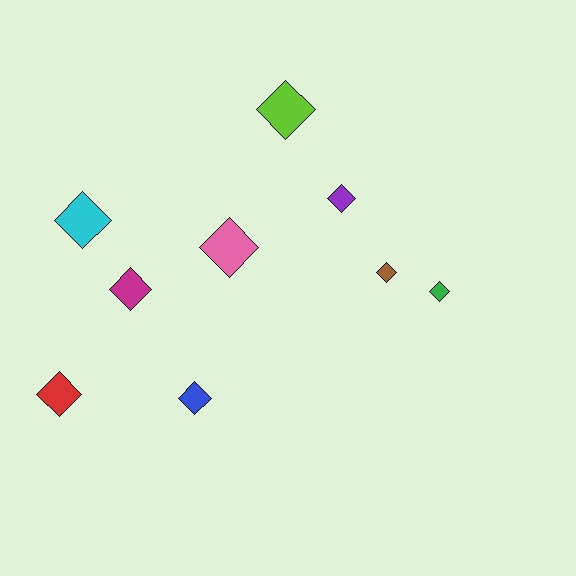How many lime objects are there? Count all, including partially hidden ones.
There is 1 lime object.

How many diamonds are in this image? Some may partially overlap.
There are 9 diamonds.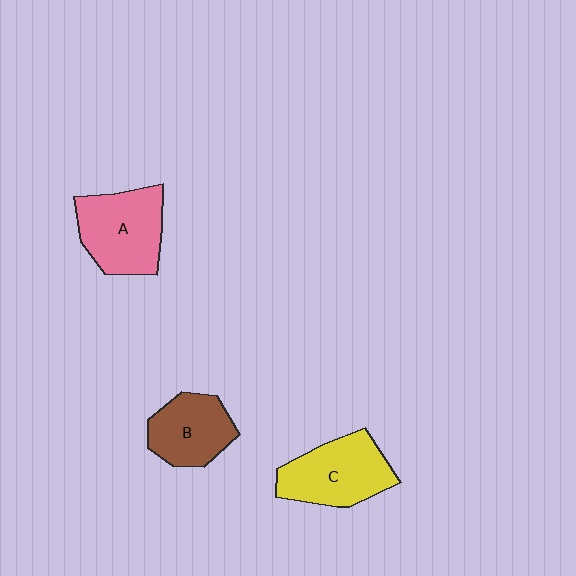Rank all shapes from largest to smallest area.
From largest to smallest: A (pink), C (yellow), B (brown).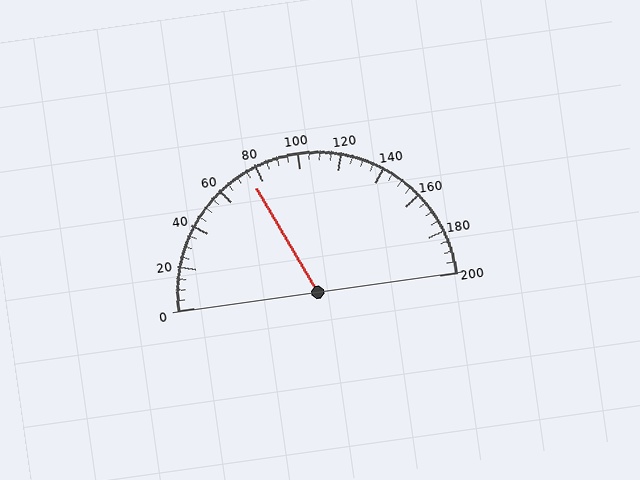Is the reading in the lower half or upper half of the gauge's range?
The reading is in the lower half of the range (0 to 200).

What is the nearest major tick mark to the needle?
The nearest major tick mark is 80.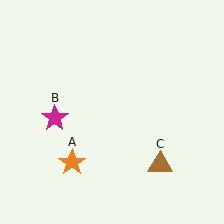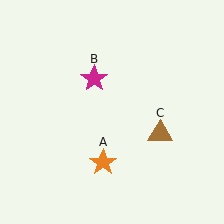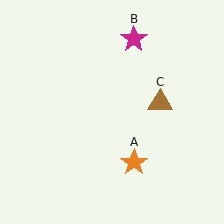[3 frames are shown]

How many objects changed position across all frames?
3 objects changed position: orange star (object A), magenta star (object B), brown triangle (object C).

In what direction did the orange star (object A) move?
The orange star (object A) moved right.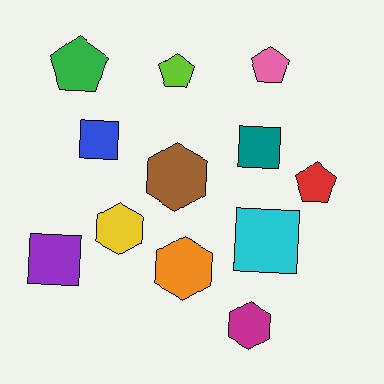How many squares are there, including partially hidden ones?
There are 4 squares.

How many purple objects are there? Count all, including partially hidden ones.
There is 1 purple object.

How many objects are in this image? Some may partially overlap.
There are 12 objects.